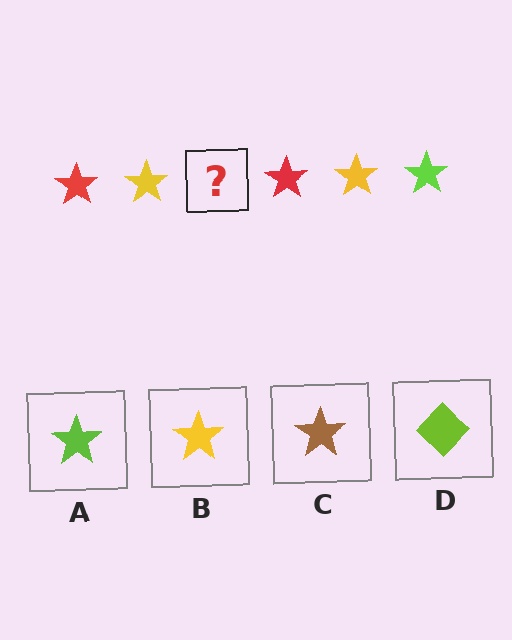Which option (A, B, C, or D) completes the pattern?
A.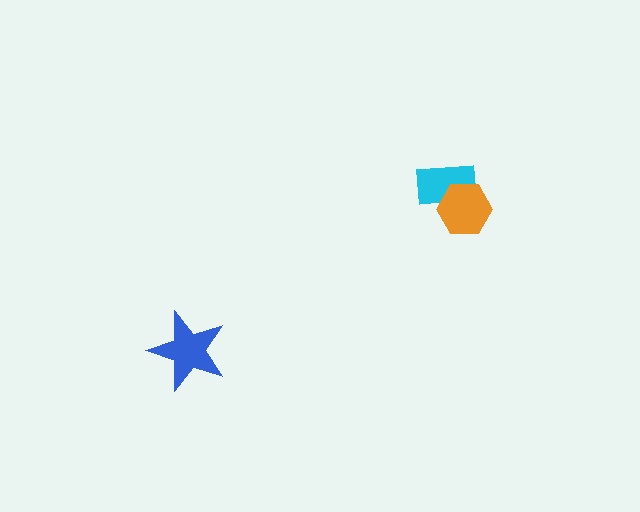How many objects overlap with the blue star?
0 objects overlap with the blue star.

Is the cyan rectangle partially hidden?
Yes, it is partially covered by another shape.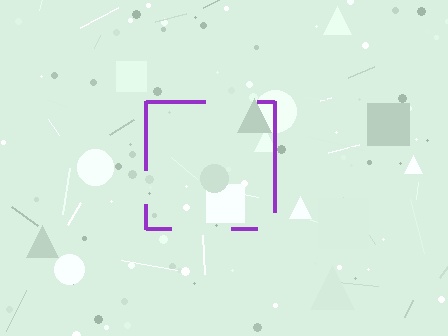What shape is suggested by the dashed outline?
The dashed outline suggests a square.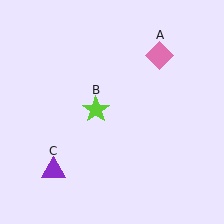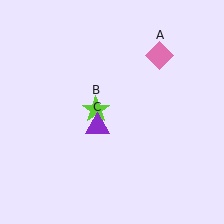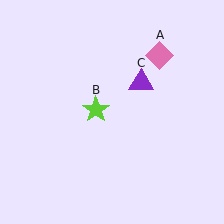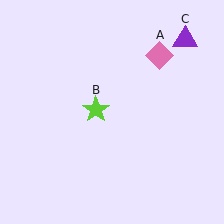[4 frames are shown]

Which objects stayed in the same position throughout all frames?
Pink diamond (object A) and lime star (object B) remained stationary.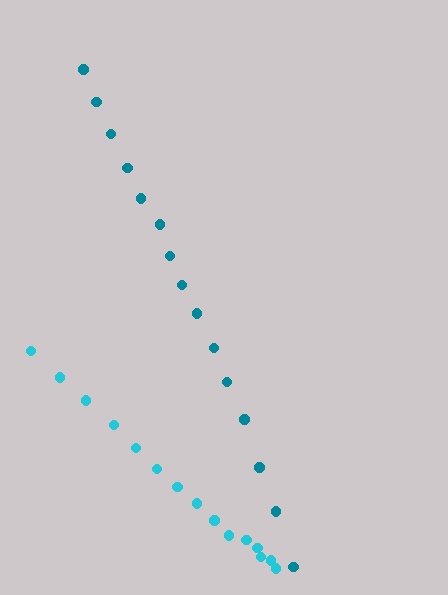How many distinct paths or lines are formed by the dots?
There are 2 distinct paths.